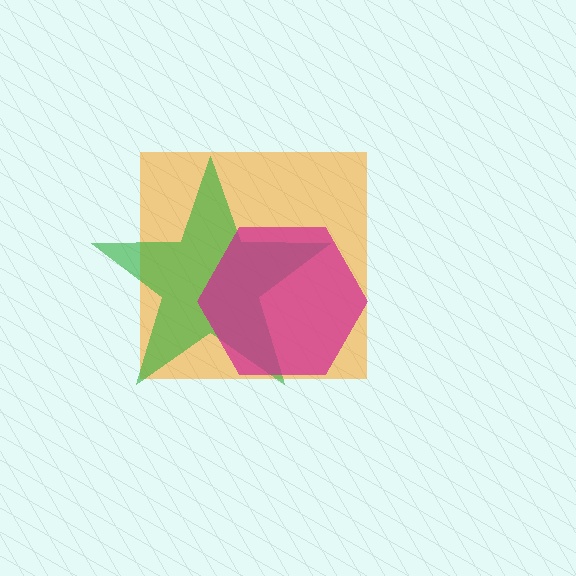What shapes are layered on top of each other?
The layered shapes are: an orange square, a green star, a magenta hexagon.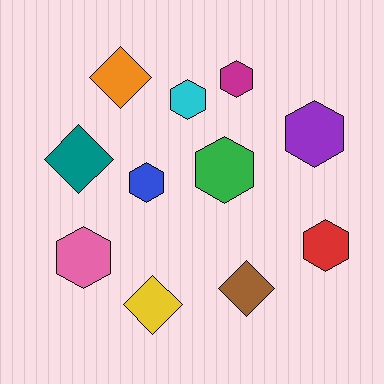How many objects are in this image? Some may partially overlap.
There are 11 objects.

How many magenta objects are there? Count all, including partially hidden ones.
There is 1 magenta object.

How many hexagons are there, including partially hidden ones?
There are 7 hexagons.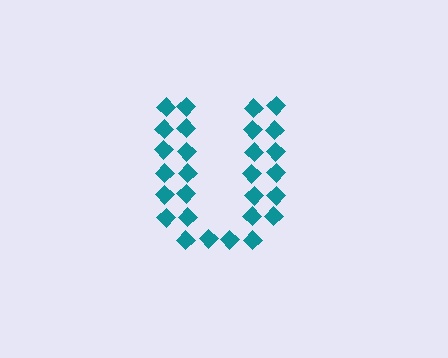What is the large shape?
The large shape is the letter U.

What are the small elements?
The small elements are diamonds.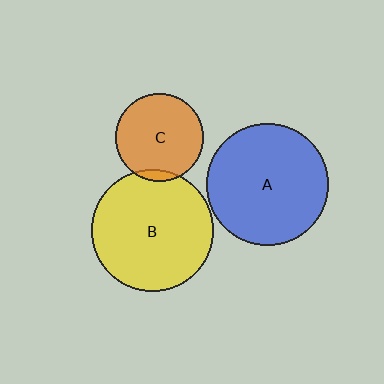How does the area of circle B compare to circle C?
Approximately 1.9 times.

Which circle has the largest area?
Circle A (blue).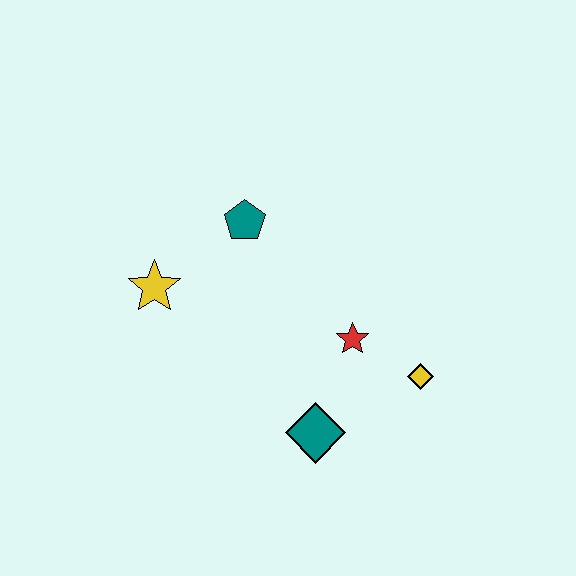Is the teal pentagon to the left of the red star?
Yes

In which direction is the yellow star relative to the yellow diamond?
The yellow star is to the left of the yellow diamond.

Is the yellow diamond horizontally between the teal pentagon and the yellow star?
No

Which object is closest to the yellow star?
The teal pentagon is closest to the yellow star.